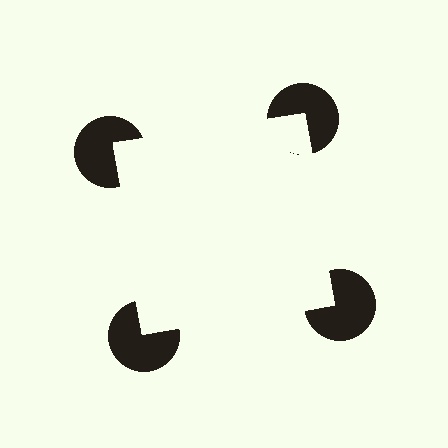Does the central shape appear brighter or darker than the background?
It typically appears slightly brighter than the background, even though no actual brightness change is drawn.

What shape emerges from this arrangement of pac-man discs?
An illusory square — its edges are inferred from the aligned wedge cuts in the pac-man discs, not physically drawn.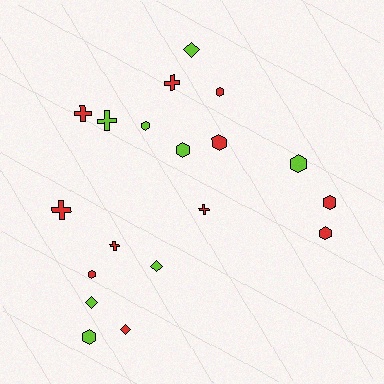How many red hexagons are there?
There are 5 red hexagons.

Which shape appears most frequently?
Hexagon, with 9 objects.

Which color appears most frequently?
Red, with 11 objects.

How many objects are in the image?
There are 19 objects.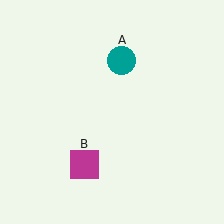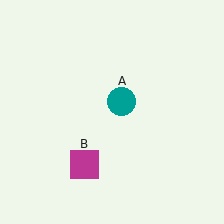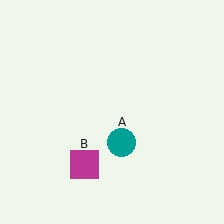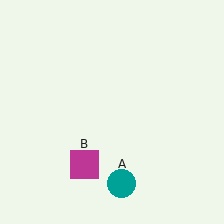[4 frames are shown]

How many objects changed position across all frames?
1 object changed position: teal circle (object A).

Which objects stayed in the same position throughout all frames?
Magenta square (object B) remained stationary.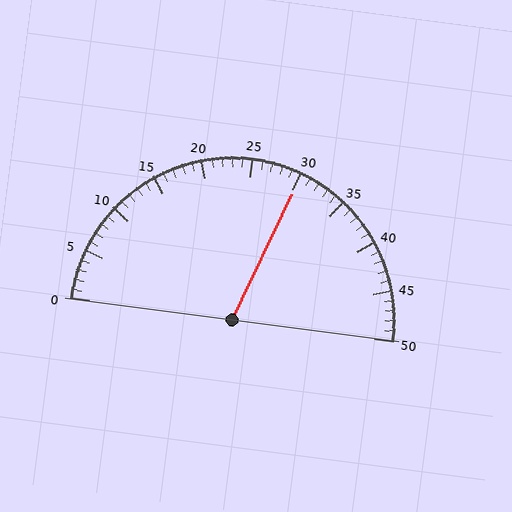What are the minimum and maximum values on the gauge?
The gauge ranges from 0 to 50.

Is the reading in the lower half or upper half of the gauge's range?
The reading is in the upper half of the range (0 to 50).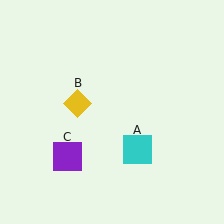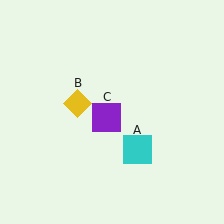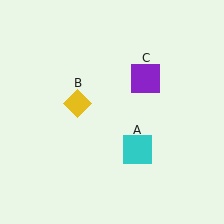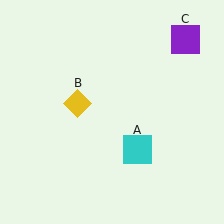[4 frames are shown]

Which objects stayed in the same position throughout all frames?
Cyan square (object A) and yellow diamond (object B) remained stationary.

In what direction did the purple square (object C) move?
The purple square (object C) moved up and to the right.